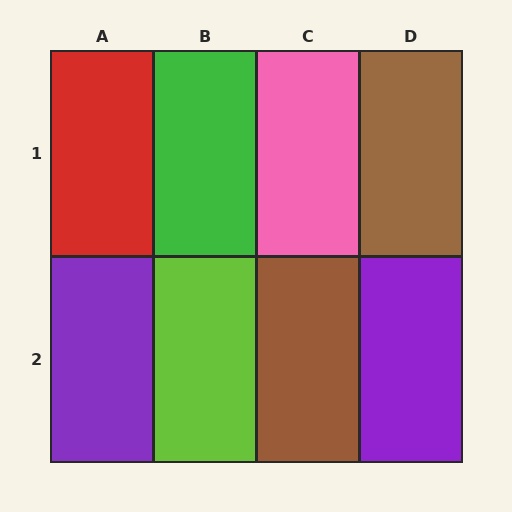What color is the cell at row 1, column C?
Pink.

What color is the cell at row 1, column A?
Red.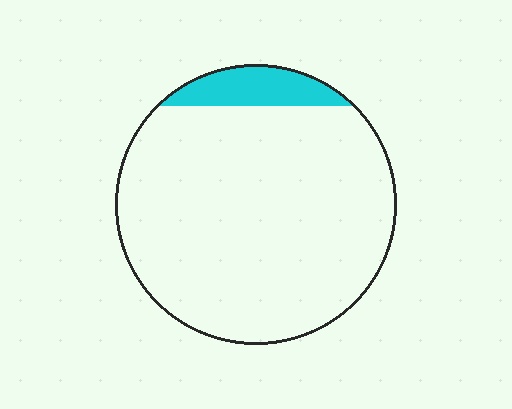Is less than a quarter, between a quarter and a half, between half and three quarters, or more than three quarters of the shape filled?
Less than a quarter.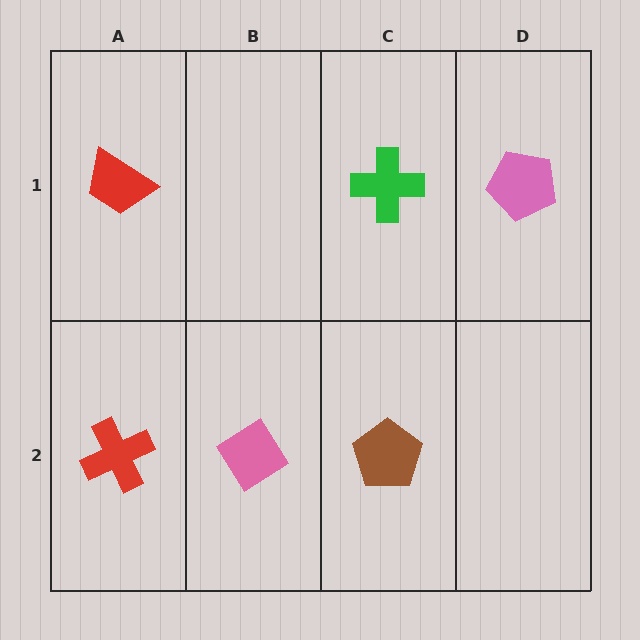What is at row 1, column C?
A green cross.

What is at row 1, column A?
A red trapezoid.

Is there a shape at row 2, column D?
No, that cell is empty.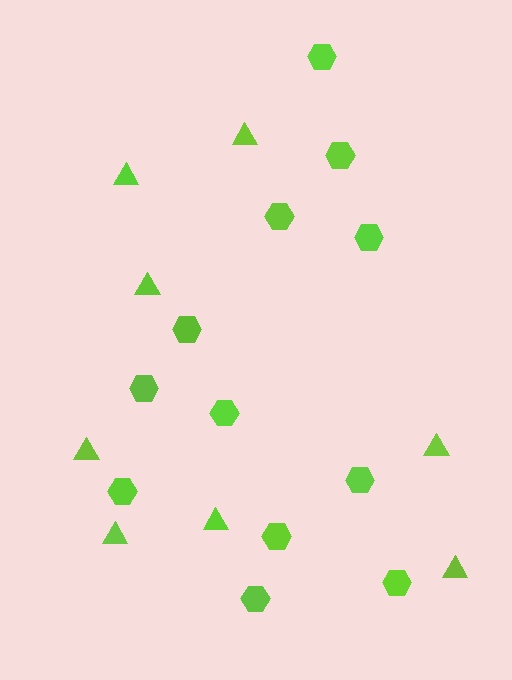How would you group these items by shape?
There are 2 groups: one group of triangles (8) and one group of hexagons (12).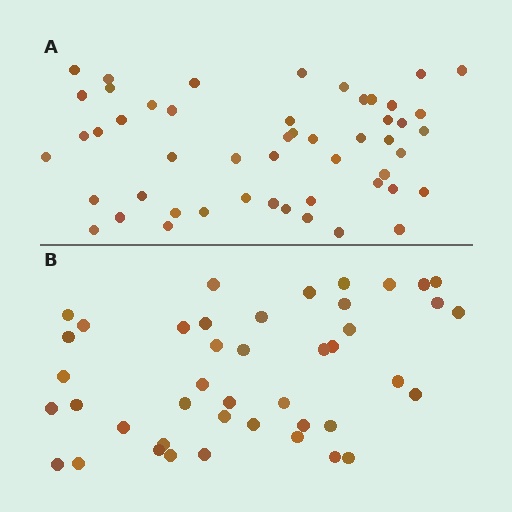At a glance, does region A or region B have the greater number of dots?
Region A (the top region) has more dots.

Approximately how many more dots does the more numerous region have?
Region A has roughly 8 or so more dots than region B.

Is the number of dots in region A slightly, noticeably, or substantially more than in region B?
Region A has only slightly more — the two regions are fairly close. The ratio is roughly 1.2 to 1.